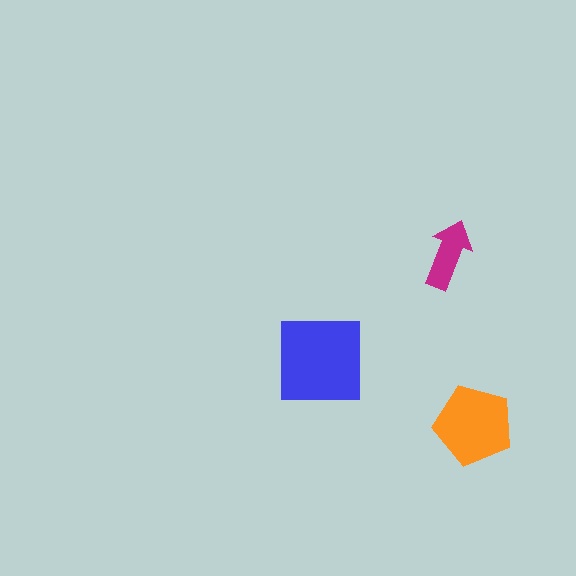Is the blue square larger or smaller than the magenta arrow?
Larger.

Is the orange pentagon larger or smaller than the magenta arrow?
Larger.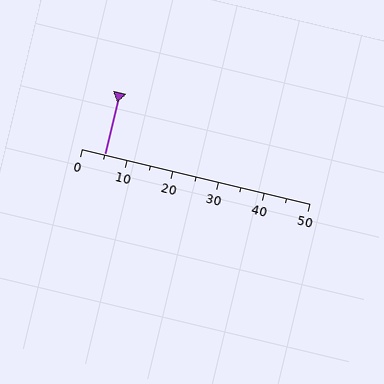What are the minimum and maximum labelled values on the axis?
The axis runs from 0 to 50.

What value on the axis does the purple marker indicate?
The marker indicates approximately 5.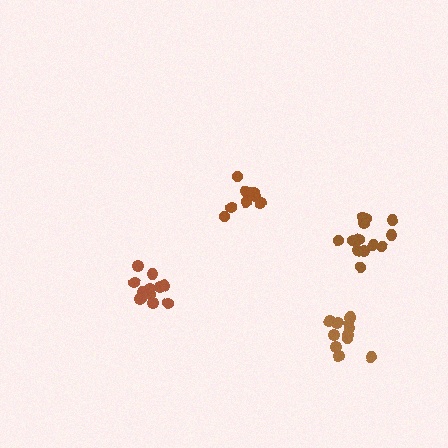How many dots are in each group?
Group 1: 10 dots, Group 2: 12 dots, Group 3: 13 dots, Group 4: 13 dots (48 total).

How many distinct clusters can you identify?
There are 4 distinct clusters.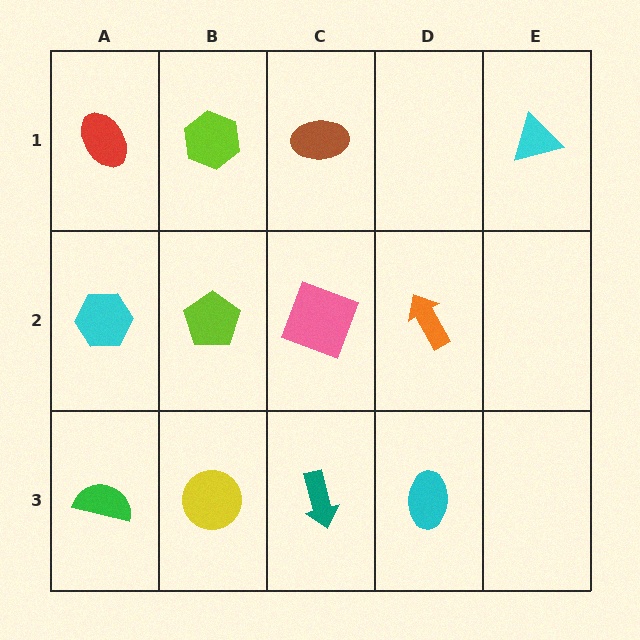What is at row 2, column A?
A cyan hexagon.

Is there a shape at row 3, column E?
No, that cell is empty.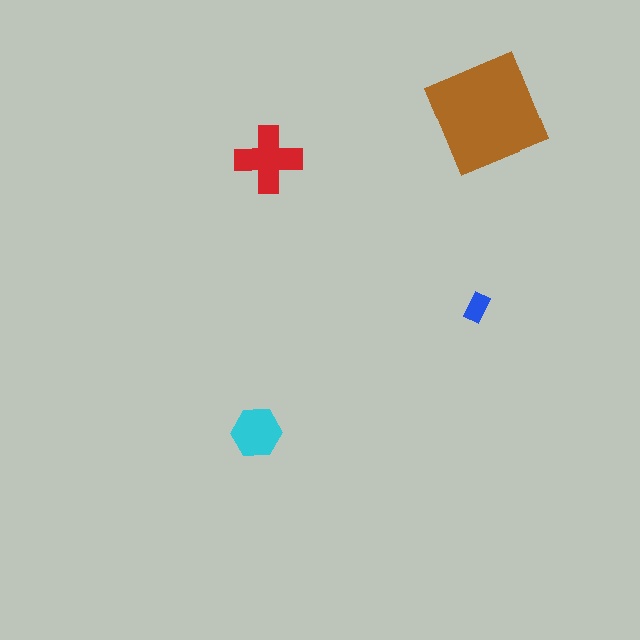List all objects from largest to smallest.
The brown square, the red cross, the cyan hexagon, the blue rectangle.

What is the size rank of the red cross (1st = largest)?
2nd.